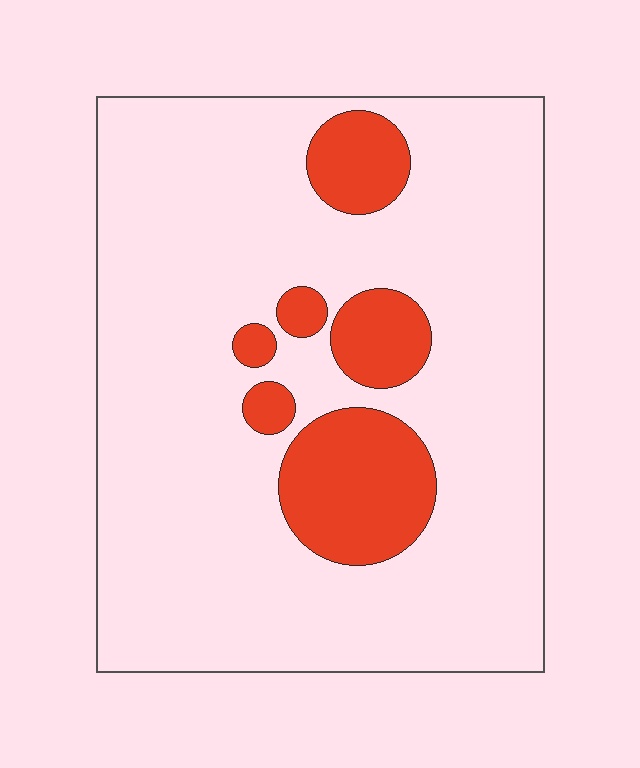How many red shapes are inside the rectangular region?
6.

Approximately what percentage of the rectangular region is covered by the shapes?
Approximately 15%.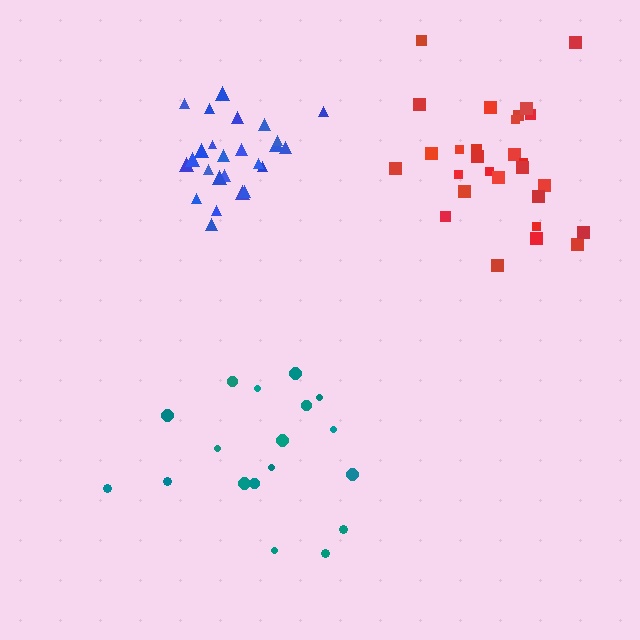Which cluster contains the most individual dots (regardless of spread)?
Red (28).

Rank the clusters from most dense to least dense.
blue, red, teal.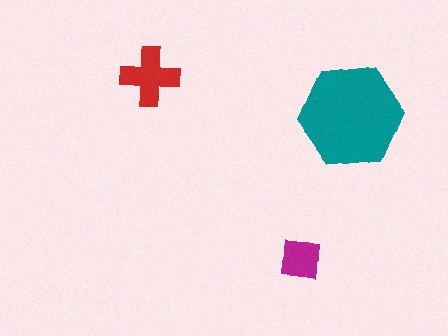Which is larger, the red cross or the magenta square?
The red cross.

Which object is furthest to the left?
The red cross is leftmost.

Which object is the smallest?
The magenta square.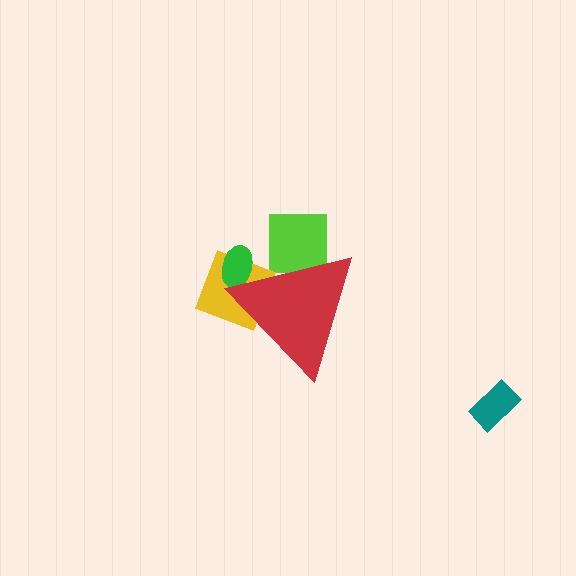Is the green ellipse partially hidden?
Yes, the green ellipse is partially hidden behind the red triangle.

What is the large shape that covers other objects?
A red triangle.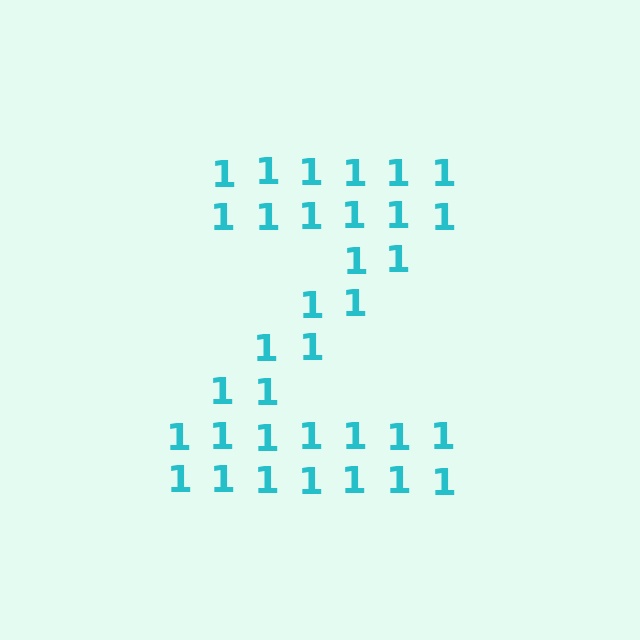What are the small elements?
The small elements are digit 1's.